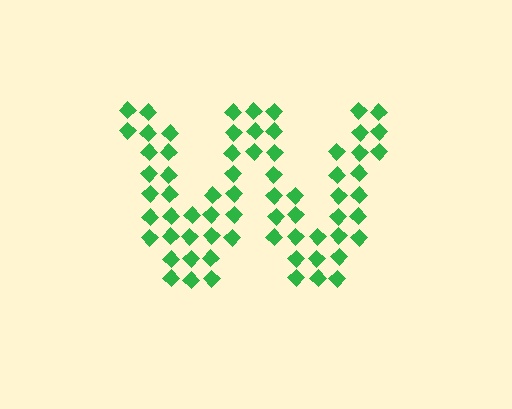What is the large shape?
The large shape is the letter W.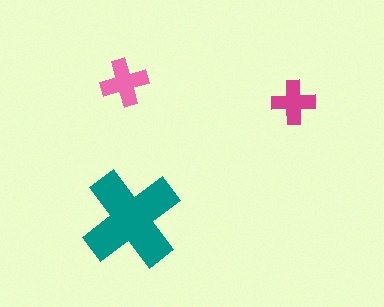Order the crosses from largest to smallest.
the teal one, the pink one, the magenta one.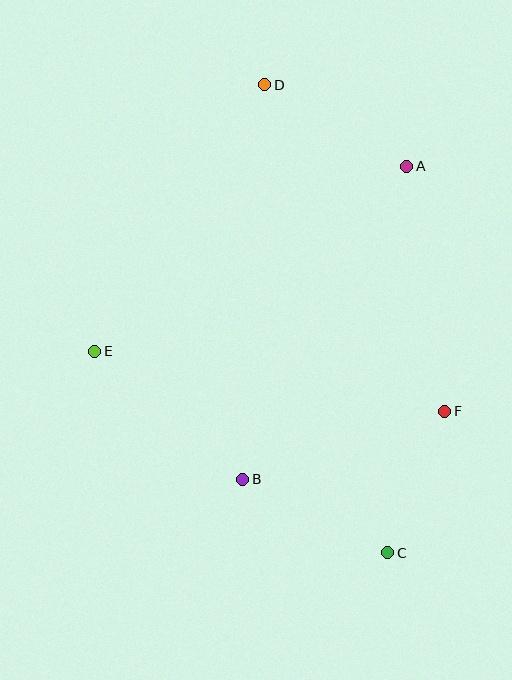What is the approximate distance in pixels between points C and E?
The distance between C and E is approximately 356 pixels.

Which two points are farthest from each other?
Points C and D are farthest from each other.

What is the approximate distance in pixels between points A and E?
The distance between A and E is approximately 363 pixels.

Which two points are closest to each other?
Points C and F are closest to each other.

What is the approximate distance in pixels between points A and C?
The distance between A and C is approximately 387 pixels.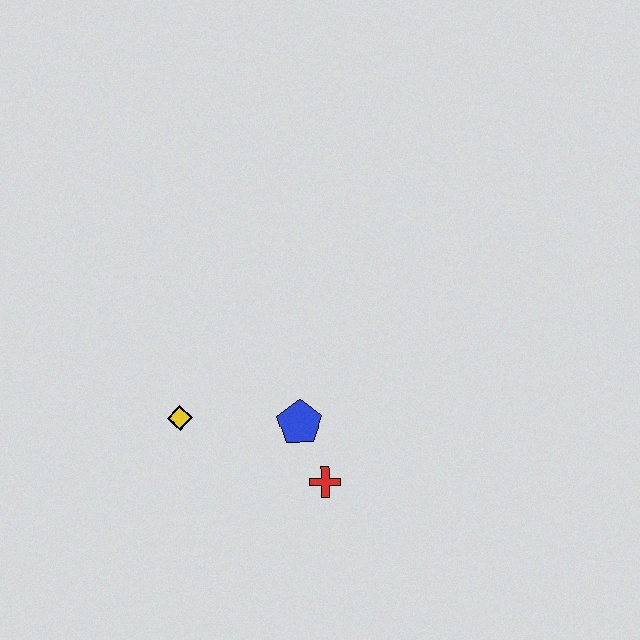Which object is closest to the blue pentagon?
The red cross is closest to the blue pentagon.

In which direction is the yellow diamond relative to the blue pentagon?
The yellow diamond is to the left of the blue pentagon.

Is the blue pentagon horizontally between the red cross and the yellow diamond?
Yes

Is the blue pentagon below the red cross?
No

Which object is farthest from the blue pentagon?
The yellow diamond is farthest from the blue pentagon.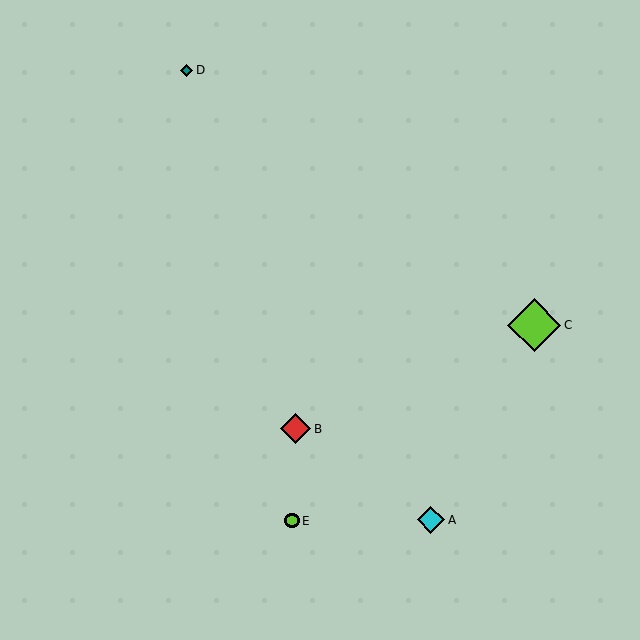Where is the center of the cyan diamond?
The center of the cyan diamond is at (431, 520).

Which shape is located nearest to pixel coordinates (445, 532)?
The cyan diamond (labeled A) at (431, 520) is nearest to that location.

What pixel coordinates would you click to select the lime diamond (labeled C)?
Click at (534, 325) to select the lime diamond C.